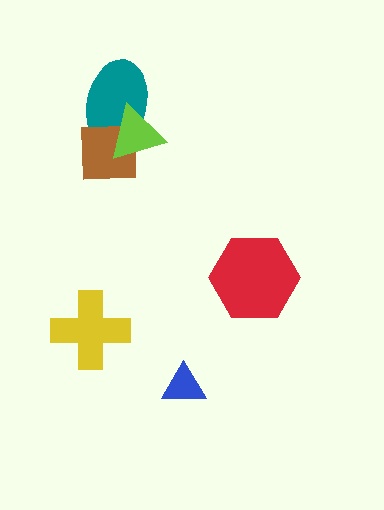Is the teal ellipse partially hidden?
Yes, it is partially covered by another shape.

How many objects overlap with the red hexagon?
0 objects overlap with the red hexagon.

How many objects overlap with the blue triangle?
0 objects overlap with the blue triangle.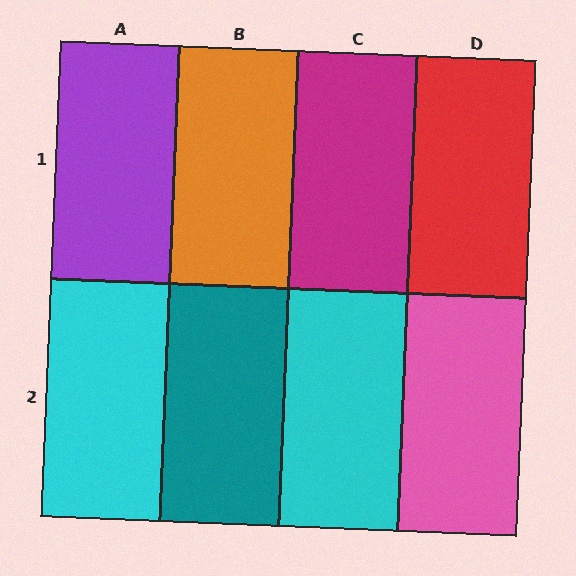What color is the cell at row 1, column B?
Orange.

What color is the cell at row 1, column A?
Purple.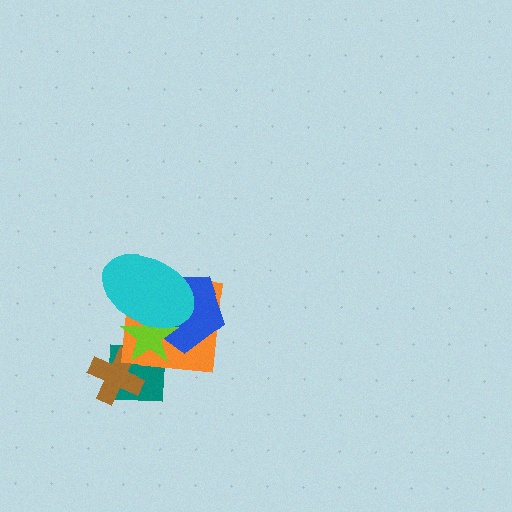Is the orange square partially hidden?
Yes, it is partially covered by another shape.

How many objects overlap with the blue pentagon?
3 objects overlap with the blue pentagon.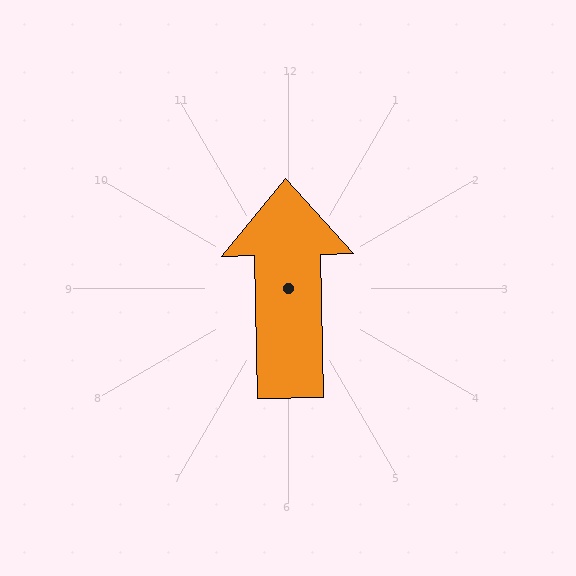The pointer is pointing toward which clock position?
Roughly 12 o'clock.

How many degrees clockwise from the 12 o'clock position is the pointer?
Approximately 359 degrees.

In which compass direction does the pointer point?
North.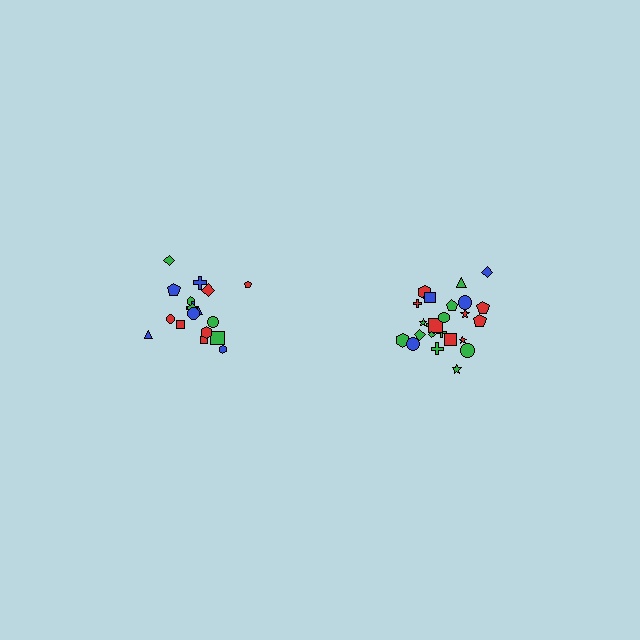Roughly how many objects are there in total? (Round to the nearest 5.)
Roughly 45 objects in total.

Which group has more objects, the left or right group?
The right group.